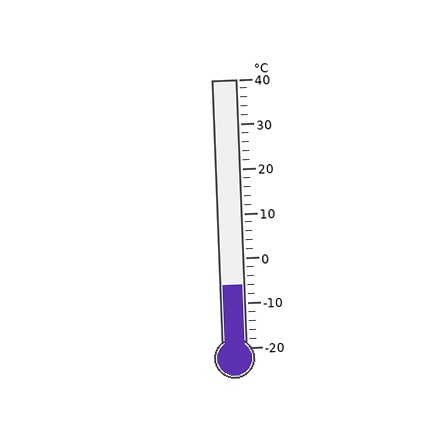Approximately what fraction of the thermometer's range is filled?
The thermometer is filled to approximately 25% of its range.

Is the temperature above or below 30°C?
The temperature is below 30°C.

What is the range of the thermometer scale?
The thermometer scale ranges from -20°C to 40°C.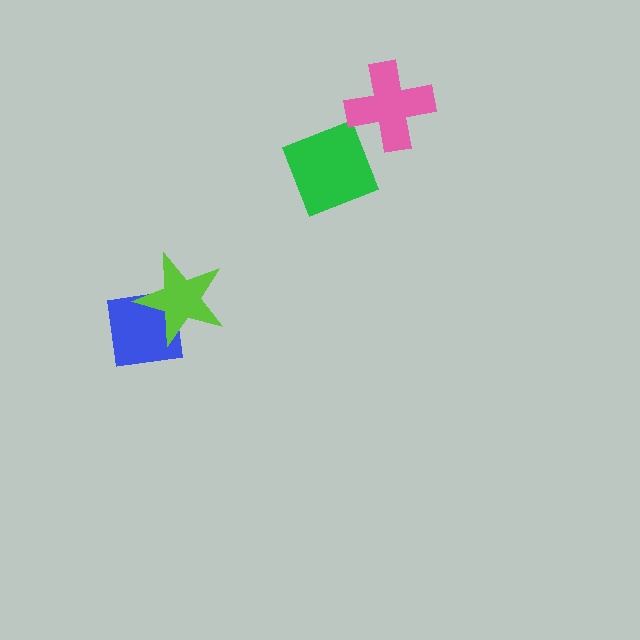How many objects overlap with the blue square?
1 object overlaps with the blue square.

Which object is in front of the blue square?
The lime star is in front of the blue square.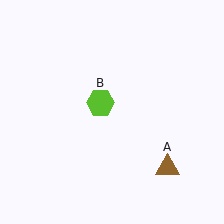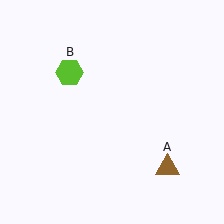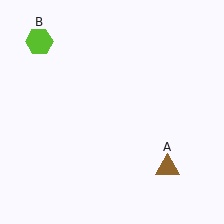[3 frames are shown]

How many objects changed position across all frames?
1 object changed position: lime hexagon (object B).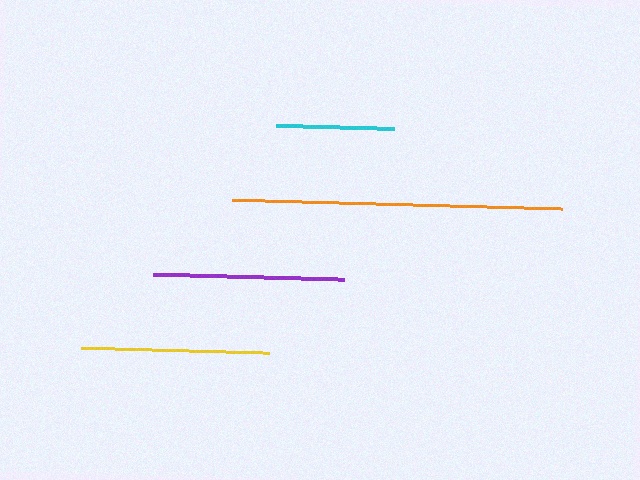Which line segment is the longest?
The orange line is the longest at approximately 330 pixels.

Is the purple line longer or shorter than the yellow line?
The purple line is longer than the yellow line.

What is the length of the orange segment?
The orange segment is approximately 330 pixels long.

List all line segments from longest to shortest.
From longest to shortest: orange, purple, yellow, cyan.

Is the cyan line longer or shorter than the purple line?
The purple line is longer than the cyan line.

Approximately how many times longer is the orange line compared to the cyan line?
The orange line is approximately 2.8 times the length of the cyan line.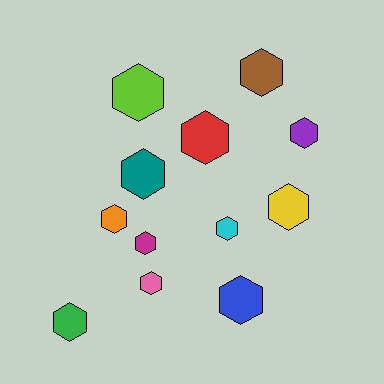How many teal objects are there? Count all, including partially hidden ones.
There is 1 teal object.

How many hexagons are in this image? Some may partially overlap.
There are 12 hexagons.